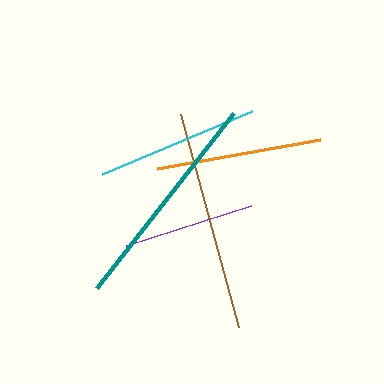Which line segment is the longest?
The teal line is the longest at approximately 222 pixels.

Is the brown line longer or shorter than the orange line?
The brown line is longer than the orange line.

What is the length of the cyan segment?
The cyan segment is approximately 163 pixels long.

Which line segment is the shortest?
The purple line is the shortest at approximately 131 pixels.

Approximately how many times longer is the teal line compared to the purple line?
The teal line is approximately 1.7 times the length of the purple line.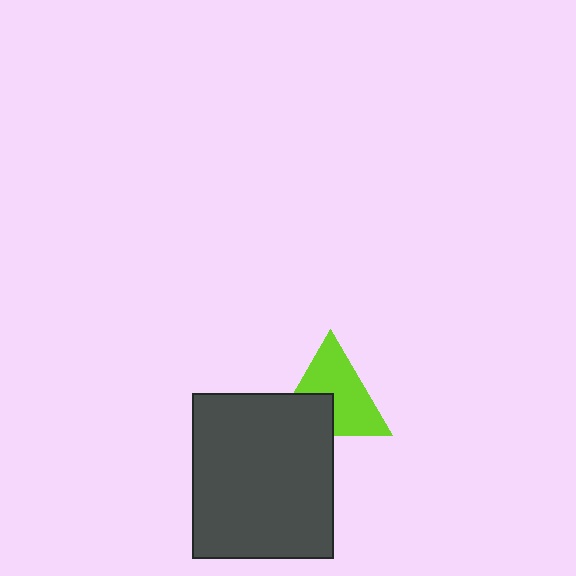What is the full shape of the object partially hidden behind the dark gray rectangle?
The partially hidden object is a lime triangle.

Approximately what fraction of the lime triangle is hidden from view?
Roughly 33% of the lime triangle is hidden behind the dark gray rectangle.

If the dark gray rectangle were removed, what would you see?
You would see the complete lime triangle.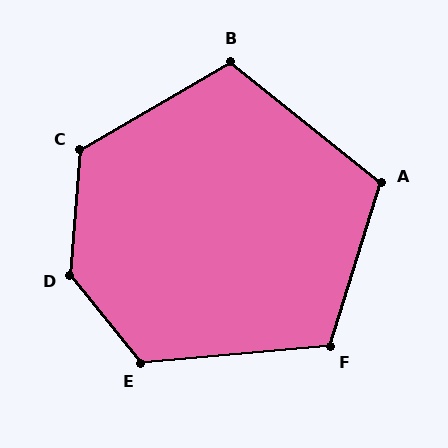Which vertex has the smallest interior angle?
B, at approximately 111 degrees.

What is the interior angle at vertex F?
Approximately 112 degrees (obtuse).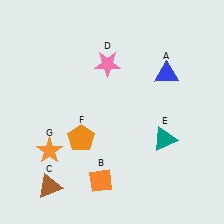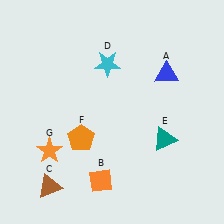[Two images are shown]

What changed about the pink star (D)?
In Image 1, D is pink. In Image 2, it changed to cyan.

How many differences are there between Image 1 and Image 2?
There is 1 difference between the two images.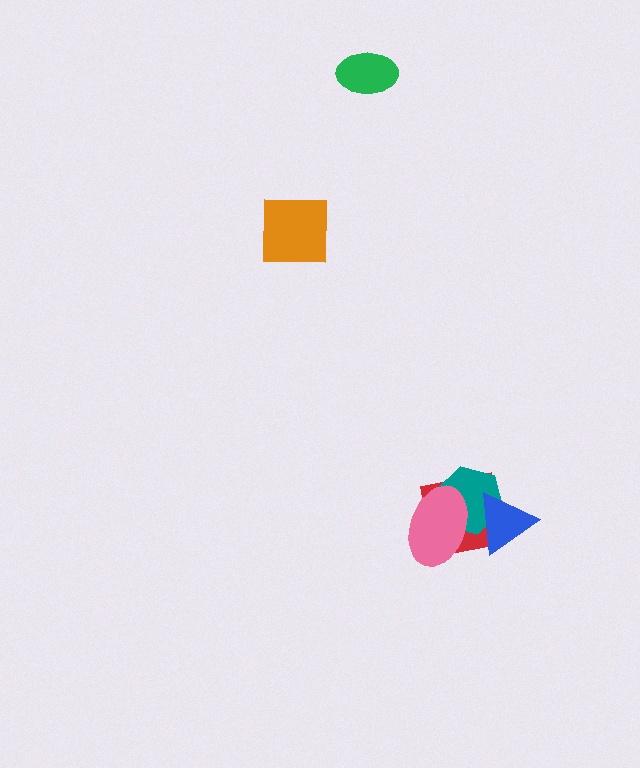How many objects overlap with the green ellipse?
0 objects overlap with the green ellipse.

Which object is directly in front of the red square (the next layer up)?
The teal hexagon is directly in front of the red square.